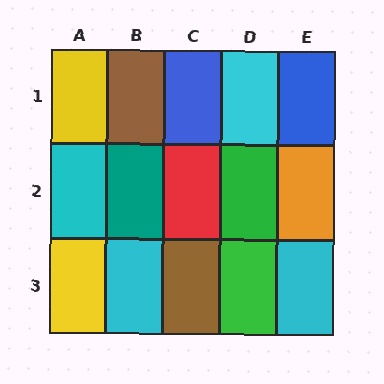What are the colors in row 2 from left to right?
Cyan, teal, red, green, orange.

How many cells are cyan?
4 cells are cyan.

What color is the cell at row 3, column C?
Brown.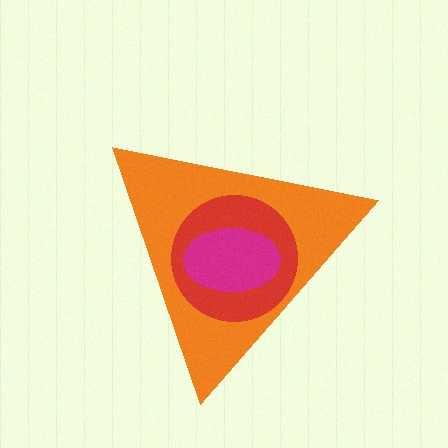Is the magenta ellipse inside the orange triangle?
Yes.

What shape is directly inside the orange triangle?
The red circle.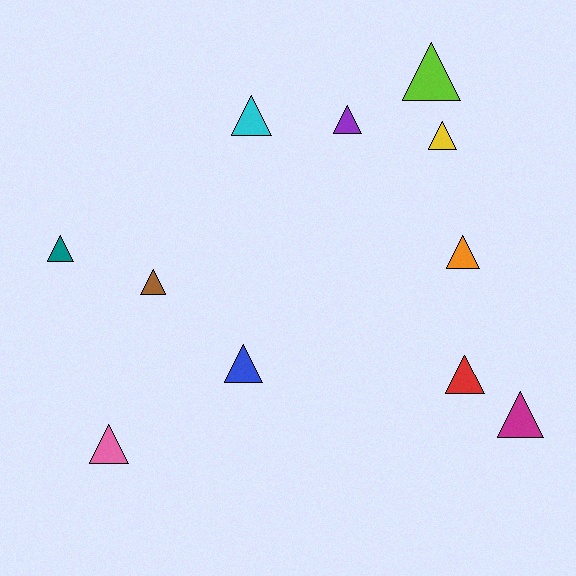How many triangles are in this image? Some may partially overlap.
There are 11 triangles.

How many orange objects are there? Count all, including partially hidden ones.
There is 1 orange object.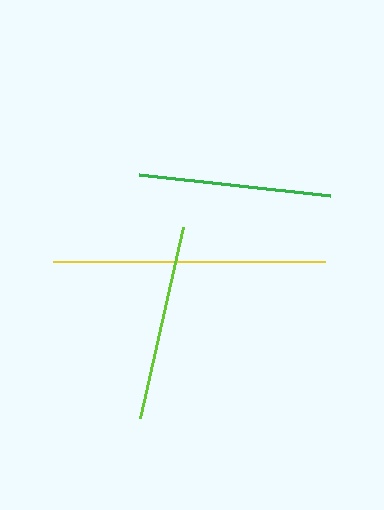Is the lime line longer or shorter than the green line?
The lime line is longer than the green line.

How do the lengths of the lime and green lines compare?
The lime and green lines are approximately the same length.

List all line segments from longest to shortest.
From longest to shortest: yellow, lime, green.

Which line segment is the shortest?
The green line is the shortest at approximately 192 pixels.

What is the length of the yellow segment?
The yellow segment is approximately 272 pixels long.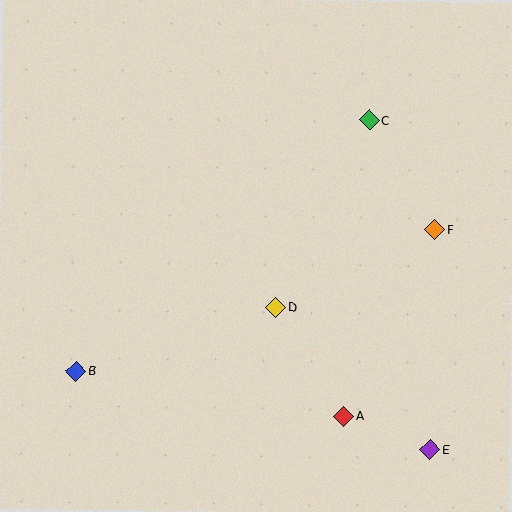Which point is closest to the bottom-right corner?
Point E is closest to the bottom-right corner.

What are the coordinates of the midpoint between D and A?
The midpoint between D and A is at (310, 362).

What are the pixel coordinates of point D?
Point D is at (276, 307).